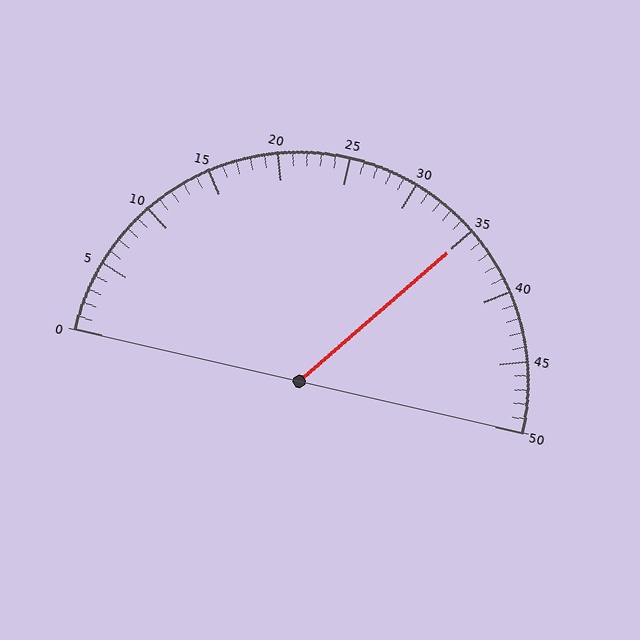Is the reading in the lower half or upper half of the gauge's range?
The reading is in the upper half of the range (0 to 50).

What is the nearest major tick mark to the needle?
The nearest major tick mark is 35.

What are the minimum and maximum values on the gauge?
The gauge ranges from 0 to 50.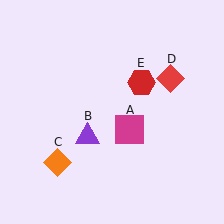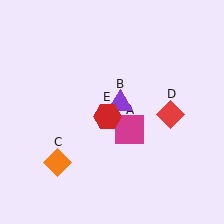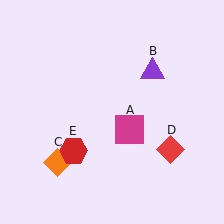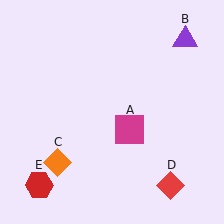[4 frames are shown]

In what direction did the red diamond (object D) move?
The red diamond (object D) moved down.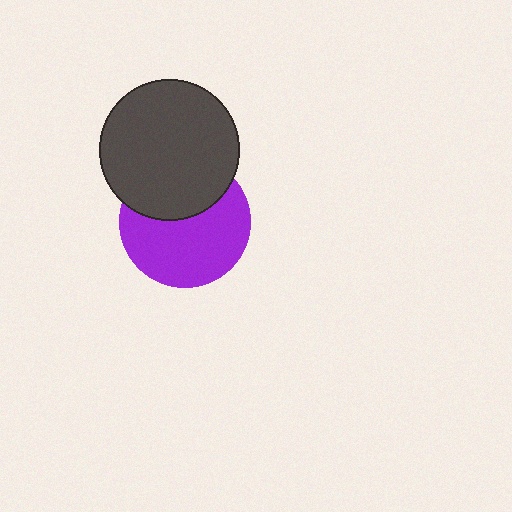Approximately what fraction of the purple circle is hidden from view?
Roughly 38% of the purple circle is hidden behind the dark gray circle.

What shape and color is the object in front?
The object in front is a dark gray circle.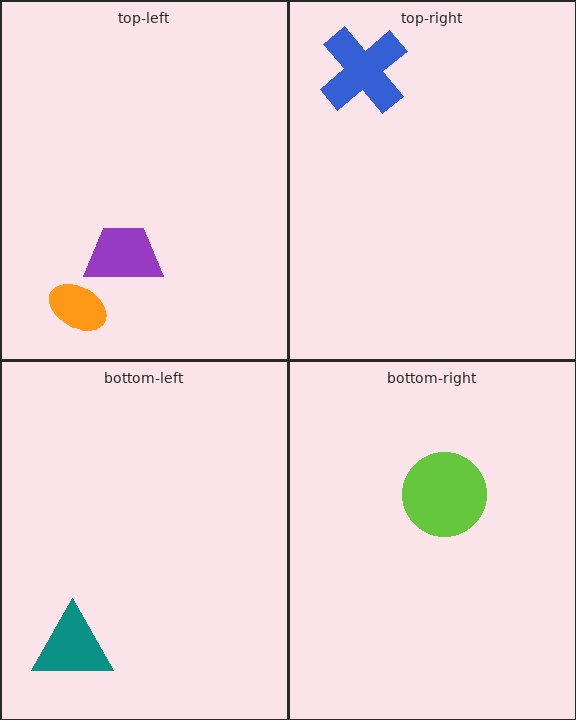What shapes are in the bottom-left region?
The teal triangle.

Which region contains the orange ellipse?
The top-left region.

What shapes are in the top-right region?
The blue cross.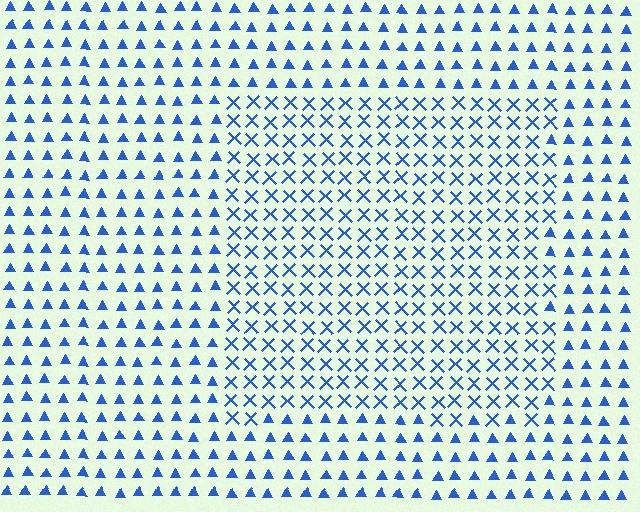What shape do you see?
I see a rectangle.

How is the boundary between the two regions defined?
The boundary is defined by a change in element shape: X marks inside vs. triangles outside. All elements share the same color and spacing.